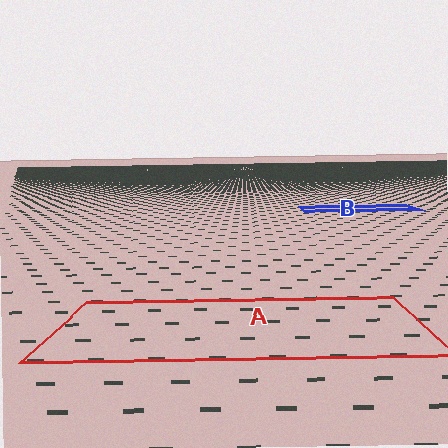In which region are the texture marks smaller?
The texture marks are smaller in region B, because it is farther away.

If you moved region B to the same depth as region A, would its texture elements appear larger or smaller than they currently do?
They would appear larger. At a closer depth, the same texture elements are projected at a bigger on-screen size.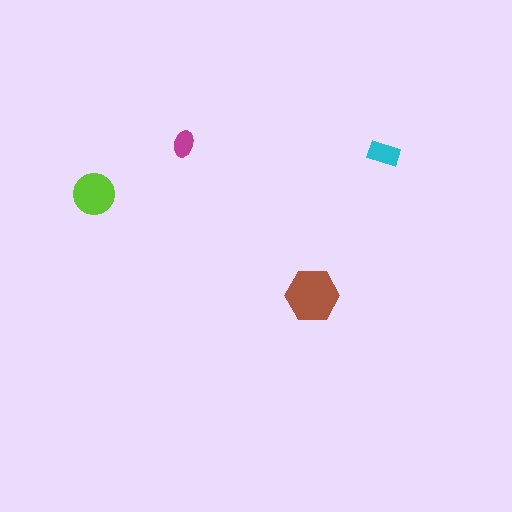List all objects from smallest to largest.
The magenta ellipse, the cyan rectangle, the lime circle, the brown hexagon.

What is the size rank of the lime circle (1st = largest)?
2nd.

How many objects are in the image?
There are 4 objects in the image.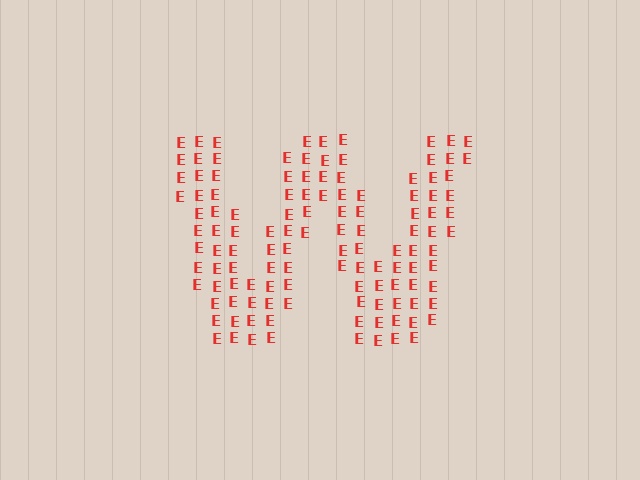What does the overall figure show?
The overall figure shows the letter W.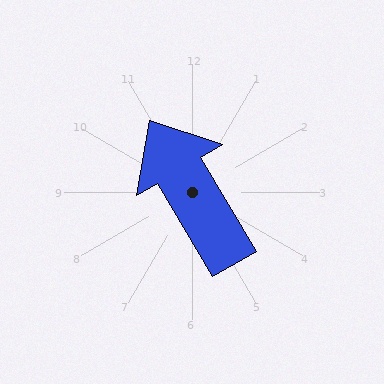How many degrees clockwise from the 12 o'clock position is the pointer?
Approximately 329 degrees.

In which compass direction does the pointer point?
Northwest.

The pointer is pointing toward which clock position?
Roughly 11 o'clock.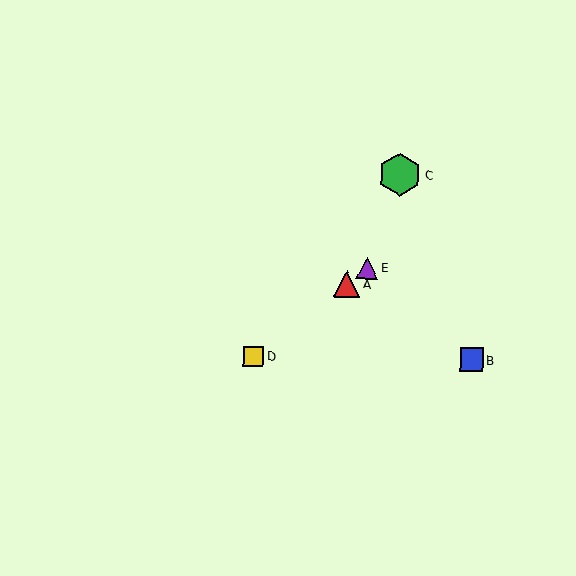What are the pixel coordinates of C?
Object C is at (400, 174).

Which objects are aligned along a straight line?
Objects A, D, E are aligned along a straight line.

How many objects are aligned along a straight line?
3 objects (A, D, E) are aligned along a straight line.